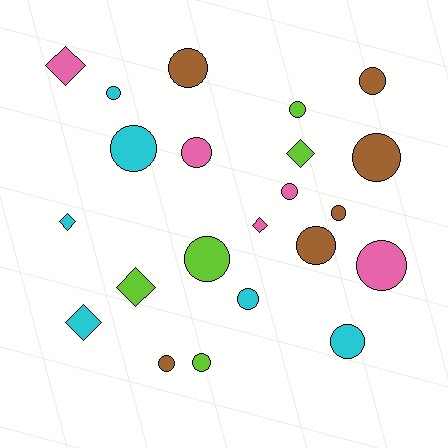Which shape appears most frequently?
Circle, with 16 objects.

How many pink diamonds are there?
There are 2 pink diamonds.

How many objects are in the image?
There are 22 objects.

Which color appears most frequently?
Cyan, with 6 objects.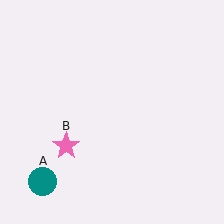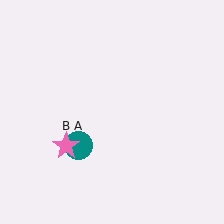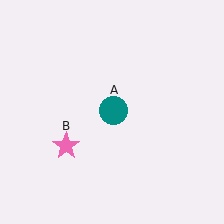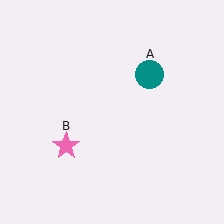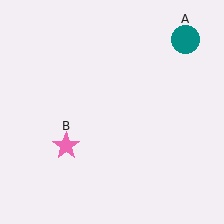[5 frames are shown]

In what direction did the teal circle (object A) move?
The teal circle (object A) moved up and to the right.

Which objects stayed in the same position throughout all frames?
Pink star (object B) remained stationary.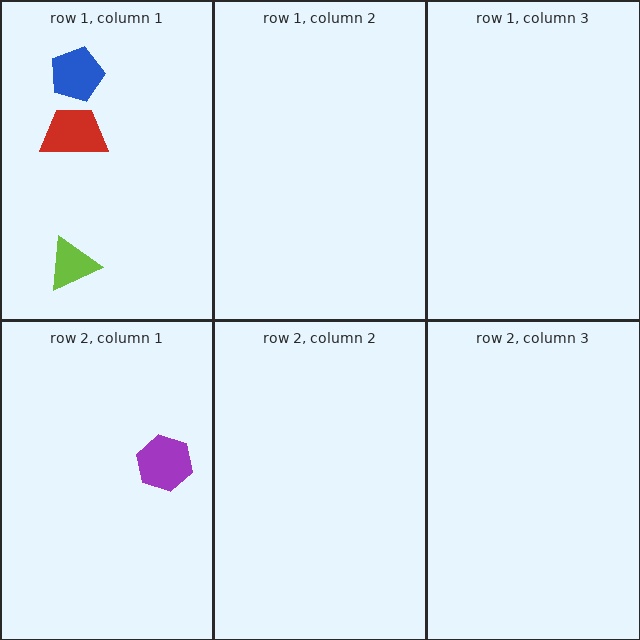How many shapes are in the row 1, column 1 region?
3.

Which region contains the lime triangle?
The row 1, column 1 region.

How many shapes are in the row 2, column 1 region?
1.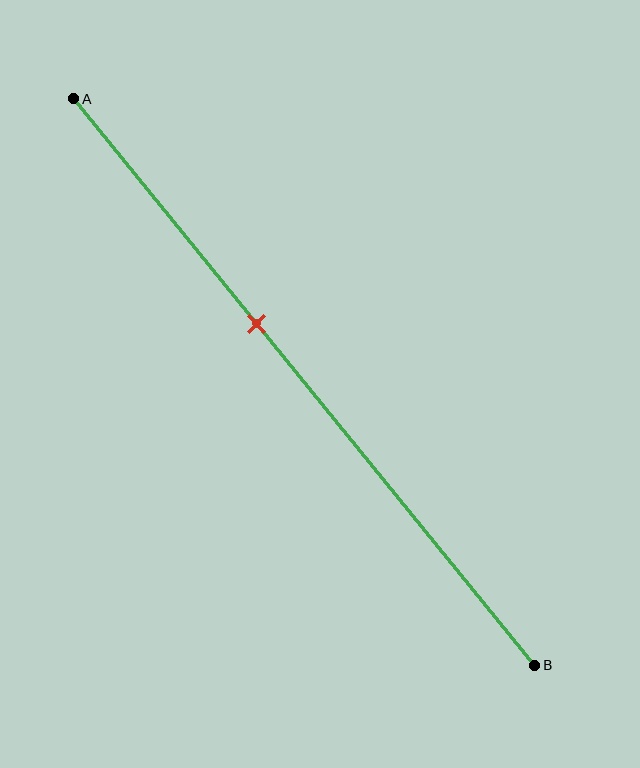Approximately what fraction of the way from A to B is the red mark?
The red mark is approximately 40% of the way from A to B.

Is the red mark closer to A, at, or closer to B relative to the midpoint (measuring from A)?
The red mark is closer to point A than the midpoint of segment AB.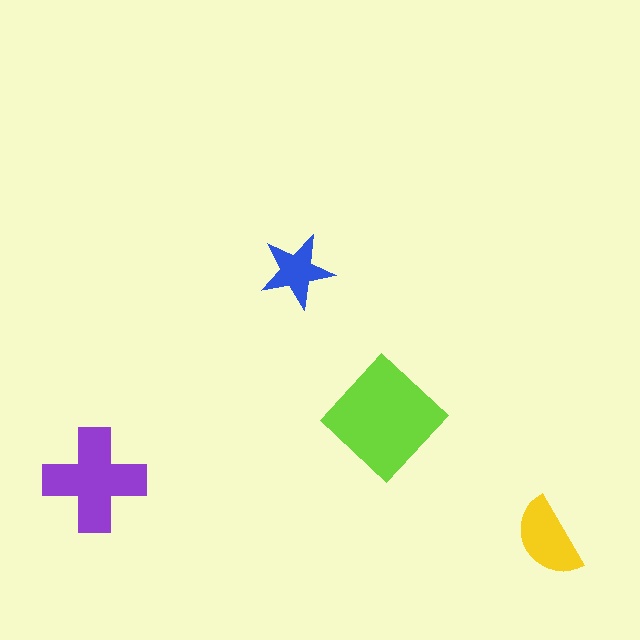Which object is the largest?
The lime diamond.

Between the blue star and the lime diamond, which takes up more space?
The lime diamond.